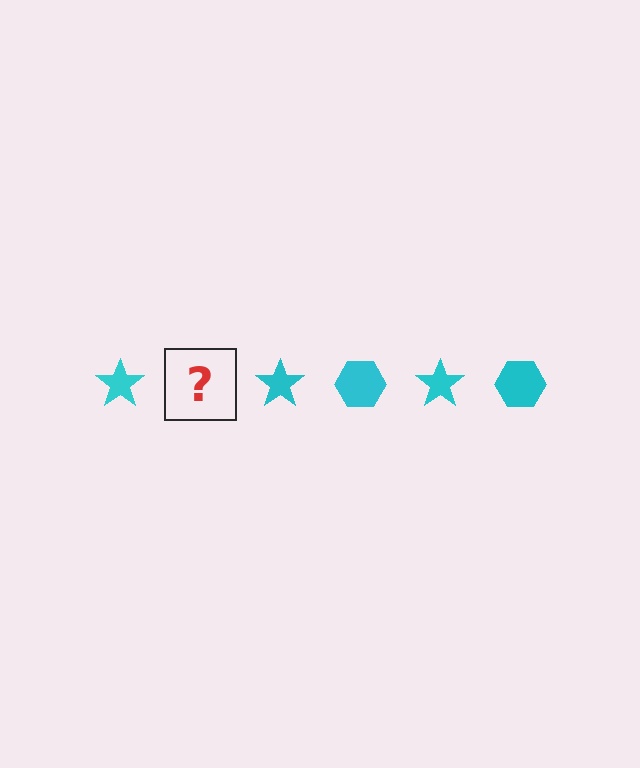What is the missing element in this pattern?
The missing element is a cyan hexagon.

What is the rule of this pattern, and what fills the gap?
The rule is that the pattern cycles through star, hexagon shapes in cyan. The gap should be filled with a cyan hexagon.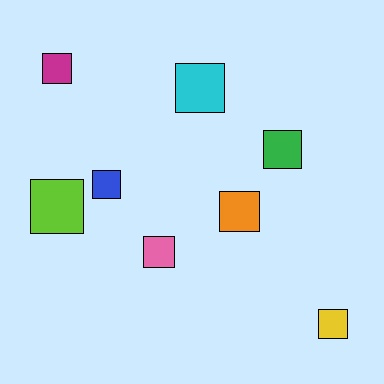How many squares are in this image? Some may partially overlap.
There are 8 squares.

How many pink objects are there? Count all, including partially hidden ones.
There is 1 pink object.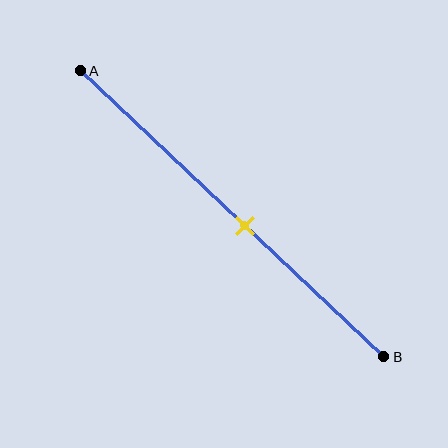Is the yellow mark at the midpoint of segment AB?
No, the mark is at about 55% from A, not at the 50% midpoint.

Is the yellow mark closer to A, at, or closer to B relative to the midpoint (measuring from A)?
The yellow mark is closer to point B than the midpoint of segment AB.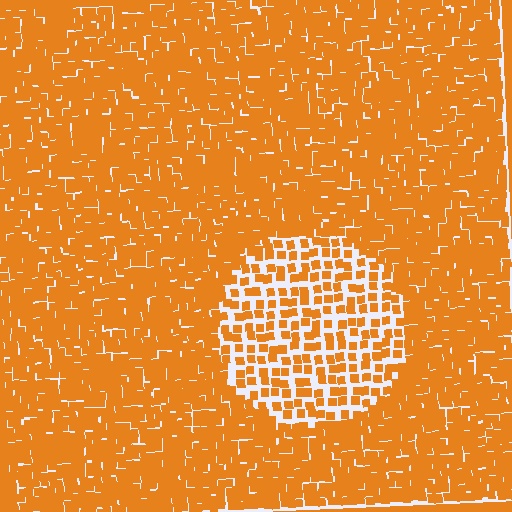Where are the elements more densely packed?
The elements are more densely packed outside the circle boundary.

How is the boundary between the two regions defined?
The boundary is defined by a change in element density (approximately 2.2x ratio). All elements are the same color, size, and shape.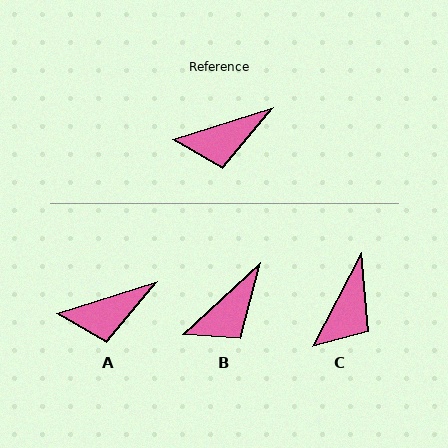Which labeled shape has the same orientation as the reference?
A.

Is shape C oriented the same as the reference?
No, it is off by about 45 degrees.